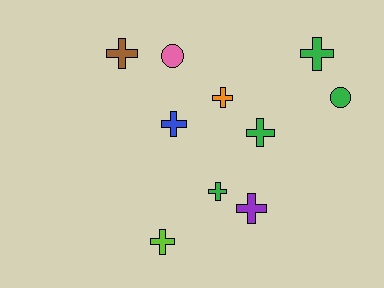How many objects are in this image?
There are 10 objects.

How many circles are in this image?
There are 2 circles.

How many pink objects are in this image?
There is 1 pink object.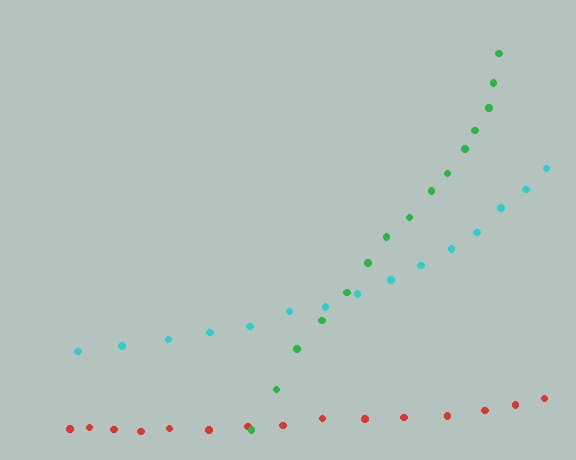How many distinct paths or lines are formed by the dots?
There are 3 distinct paths.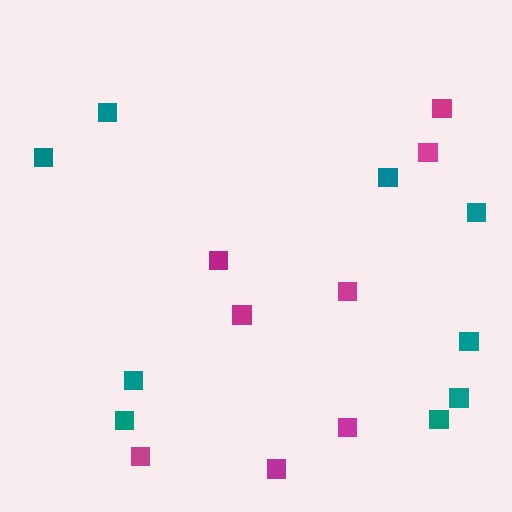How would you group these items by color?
There are 2 groups: one group of teal squares (9) and one group of magenta squares (8).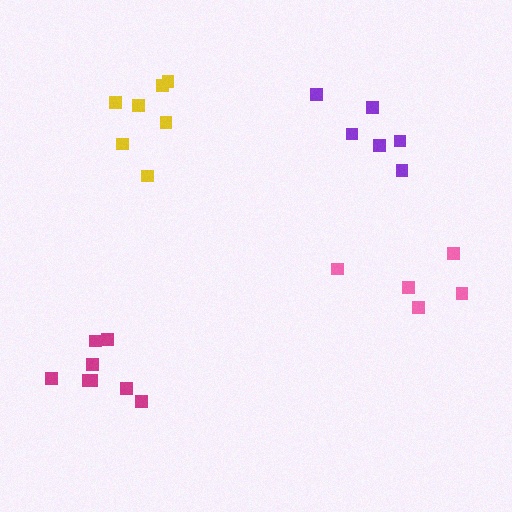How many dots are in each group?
Group 1: 6 dots, Group 2: 7 dots, Group 3: 5 dots, Group 4: 8 dots (26 total).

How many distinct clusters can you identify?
There are 4 distinct clusters.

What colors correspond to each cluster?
The clusters are colored: purple, yellow, pink, magenta.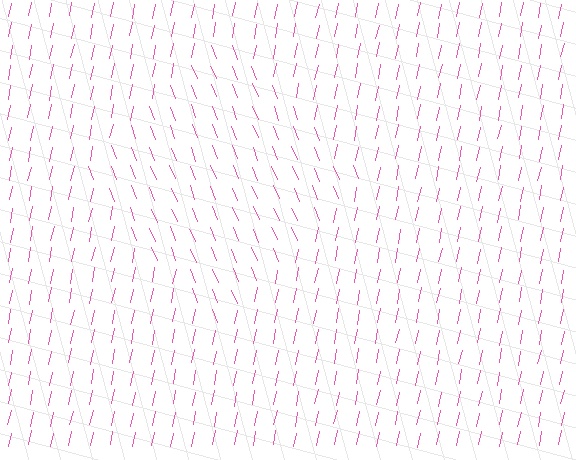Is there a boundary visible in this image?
Yes, there is a texture boundary formed by a change in line orientation.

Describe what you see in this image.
The image is filled with small pink line segments. A diamond region in the image has lines oriented differently from the surrounding lines, creating a visible texture boundary.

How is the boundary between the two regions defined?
The boundary is defined purely by a change in line orientation (approximately 33 degrees difference). All lines are the same color and thickness.